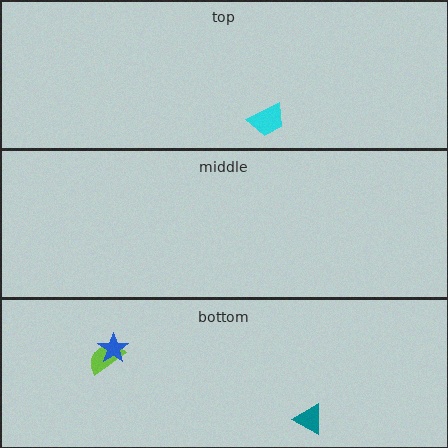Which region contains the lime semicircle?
The bottom region.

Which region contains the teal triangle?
The bottom region.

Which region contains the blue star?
The bottom region.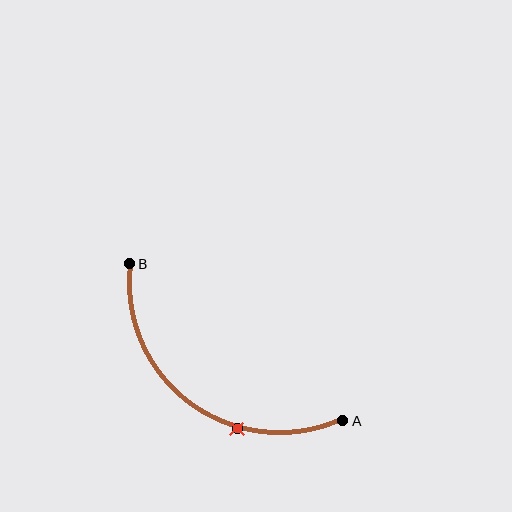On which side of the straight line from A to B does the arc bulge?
The arc bulges below and to the left of the straight line connecting A and B.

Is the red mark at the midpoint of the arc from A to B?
No. The red mark lies on the arc but is closer to endpoint A. The arc midpoint would be at the point on the curve equidistant along the arc from both A and B.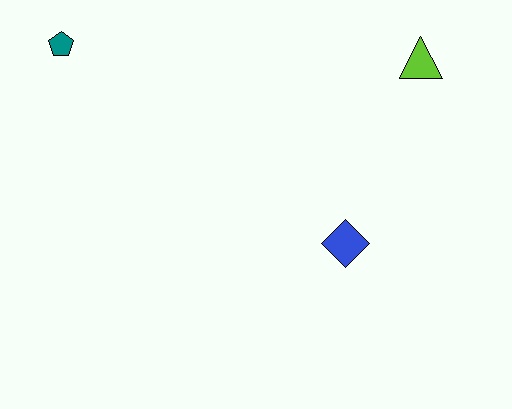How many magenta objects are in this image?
There are no magenta objects.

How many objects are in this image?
There are 3 objects.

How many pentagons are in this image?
There is 1 pentagon.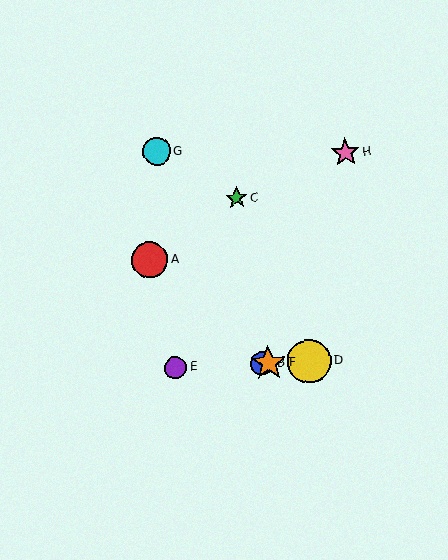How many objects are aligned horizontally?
4 objects (B, D, E, F) are aligned horizontally.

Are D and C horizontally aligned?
No, D is at y≈361 and C is at y≈198.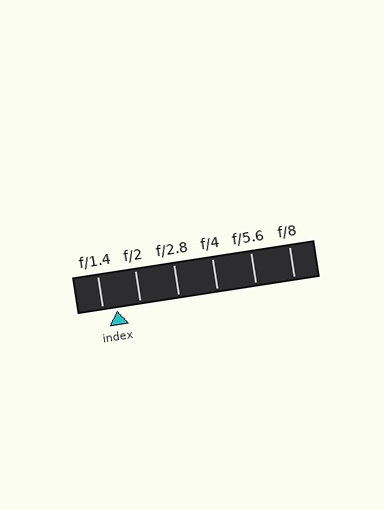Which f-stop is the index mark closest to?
The index mark is closest to f/1.4.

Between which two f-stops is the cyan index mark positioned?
The index mark is between f/1.4 and f/2.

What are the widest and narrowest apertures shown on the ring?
The widest aperture shown is f/1.4 and the narrowest is f/8.